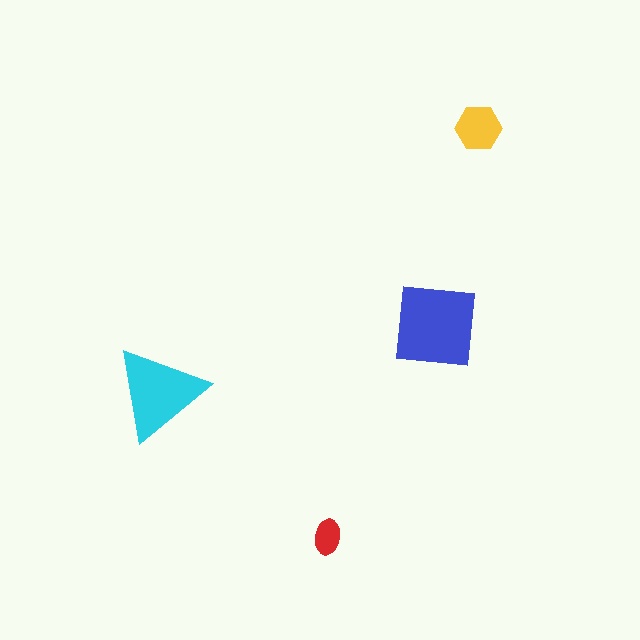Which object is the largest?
The blue square.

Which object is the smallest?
The red ellipse.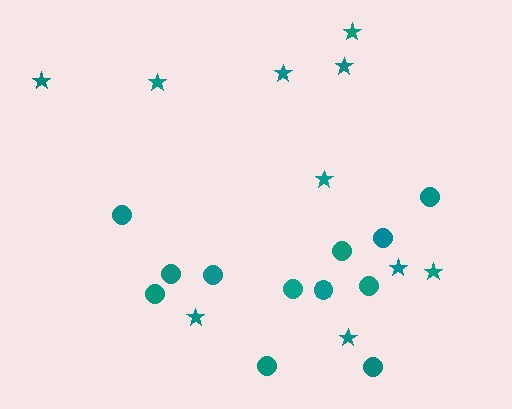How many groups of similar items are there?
There are 2 groups: one group of circles (12) and one group of stars (10).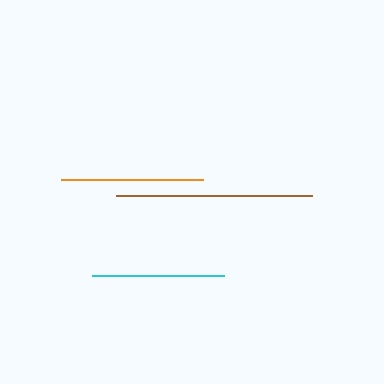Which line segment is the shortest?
The cyan line is the shortest at approximately 133 pixels.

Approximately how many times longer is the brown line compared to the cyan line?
The brown line is approximately 1.5 times the length of the cyan line.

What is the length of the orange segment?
The orange segment is approximately 142 pixels long.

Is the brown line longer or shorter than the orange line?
The brown line is longer than the orange line.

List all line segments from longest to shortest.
From longest to shortest: brown, orange, cyan.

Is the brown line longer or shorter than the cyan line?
The brown line is longer than the cyan line.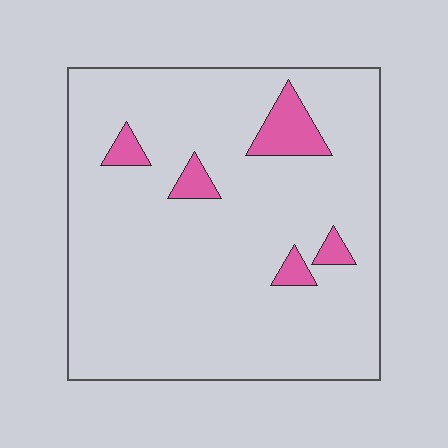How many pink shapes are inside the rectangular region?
5.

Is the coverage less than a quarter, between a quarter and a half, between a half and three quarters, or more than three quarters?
Less than a quarter.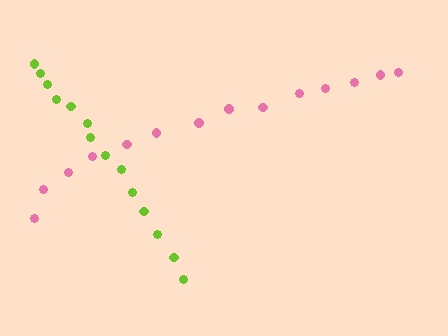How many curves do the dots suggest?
There are 2 distinct paths.